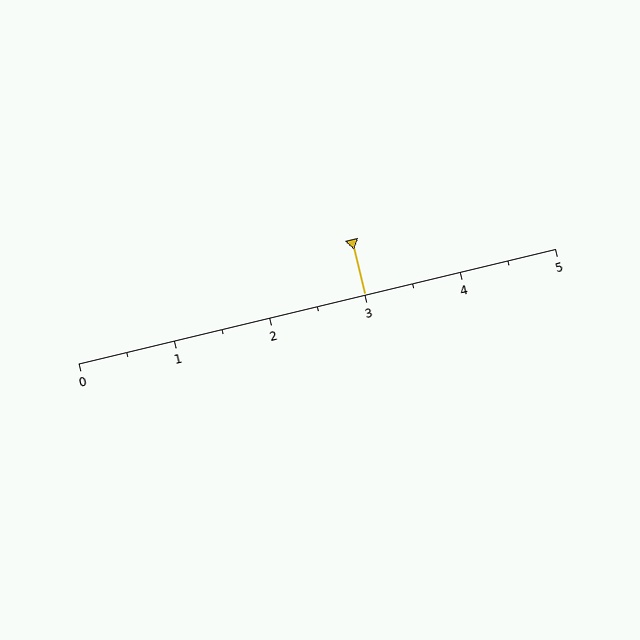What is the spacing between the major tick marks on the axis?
The major ticks are spaced 1 apart.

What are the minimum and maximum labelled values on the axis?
The axis runs from 0 to 5.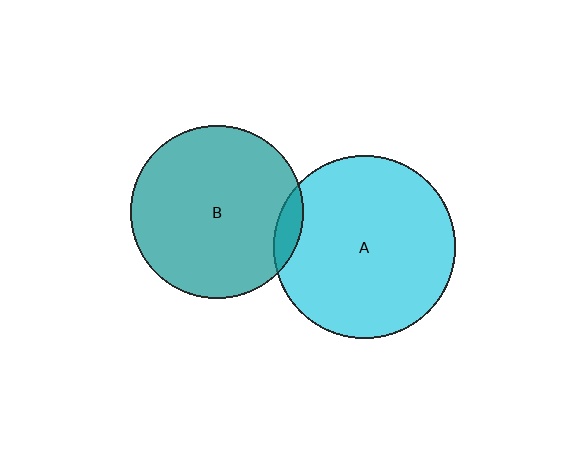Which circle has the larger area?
Circle A (cyan).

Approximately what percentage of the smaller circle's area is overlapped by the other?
Approximately 5%.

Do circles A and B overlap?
Yes.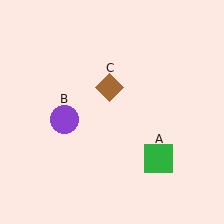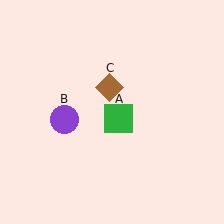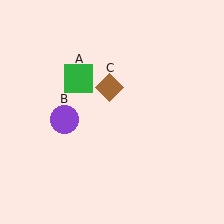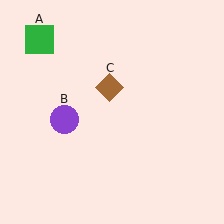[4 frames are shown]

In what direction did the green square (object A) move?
The green square (object A) moved up and to the left.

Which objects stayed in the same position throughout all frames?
Purple circle (object B) and brown diamond (object C) remained stationary.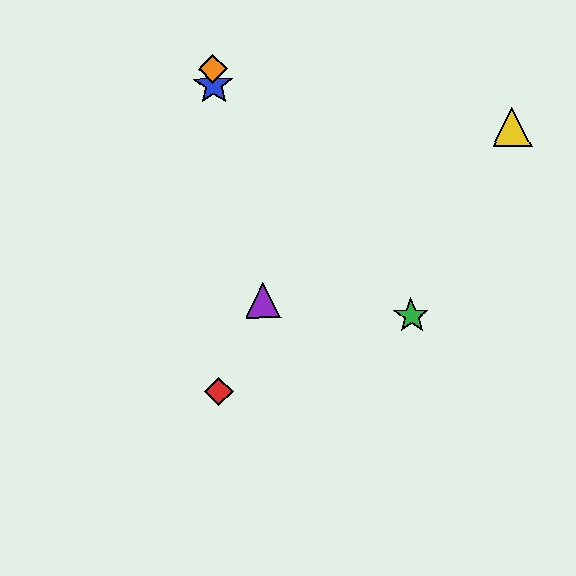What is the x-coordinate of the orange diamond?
The orange diamond is at x≈213.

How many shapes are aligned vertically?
3 shapes (the red diamond, the blue star, the orange diamond) are aligned vertically.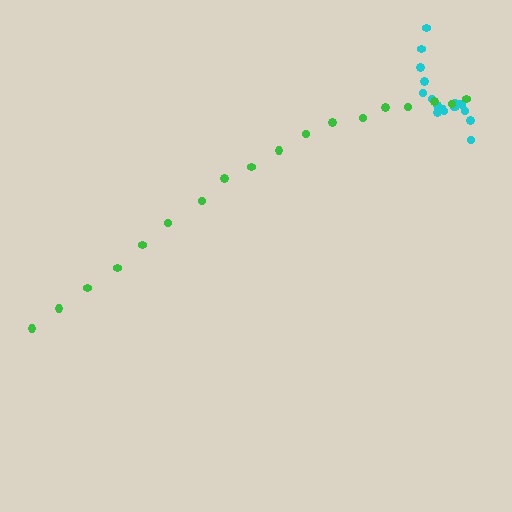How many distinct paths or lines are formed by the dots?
There are 2 distinct paths.